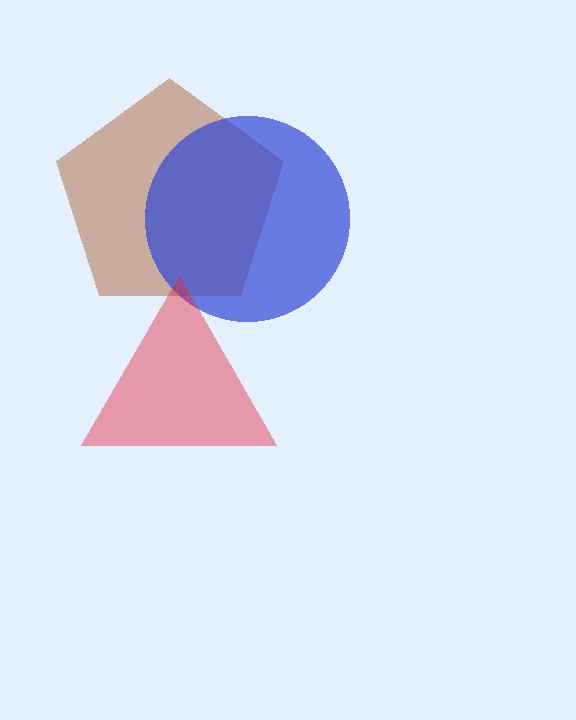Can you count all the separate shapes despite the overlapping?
Yes, there are 3 separate shapes.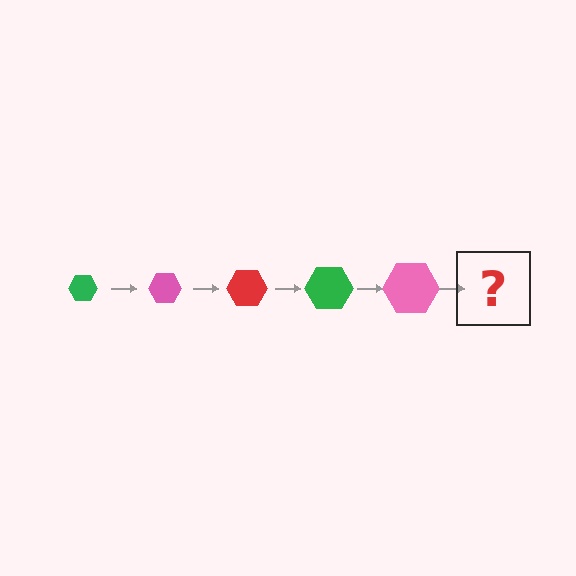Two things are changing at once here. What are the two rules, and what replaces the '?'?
The two rules are that the hexagon grows larger each step and the color cycles through green, pink, and red. The '?' should be a red hexagon, larger than the previous one.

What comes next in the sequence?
The next element should be a red hexagon, larger than the previous one.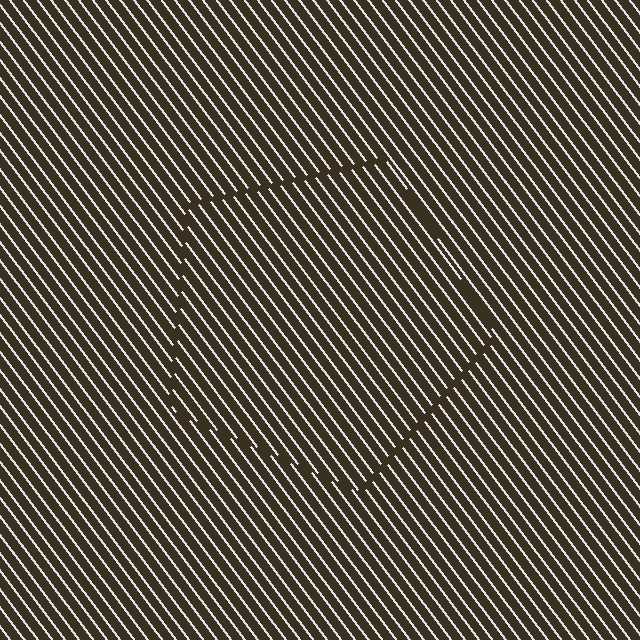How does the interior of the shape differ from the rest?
The interior of the shape contains the same grating, shifted by half a period — the contour is defined by the phase discontinuity where line-ends from the inner and outer gratings abut.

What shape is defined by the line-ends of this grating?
An illusory pentagon. The interior of the shape contains the same grating, shifted by half a period — the contour is defined by the phase discontinuity where line-ends from the inner and outer gratings abut.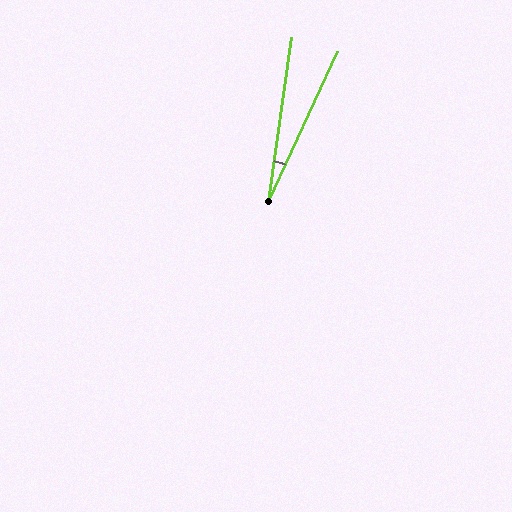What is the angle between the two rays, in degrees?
Approximately 17 degrees.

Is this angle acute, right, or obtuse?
It is acute.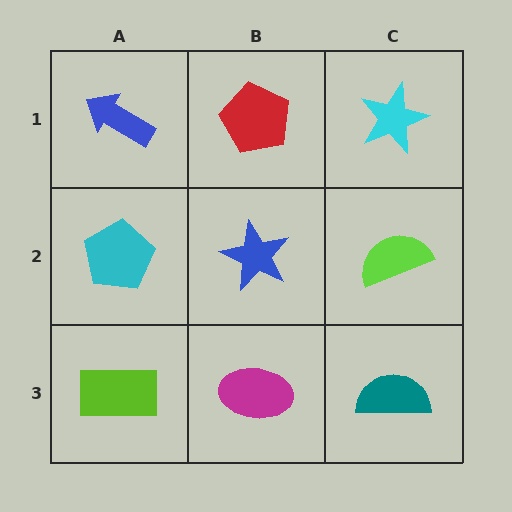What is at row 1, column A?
A blue arrow.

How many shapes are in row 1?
3 shapes.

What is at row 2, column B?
A blue star.